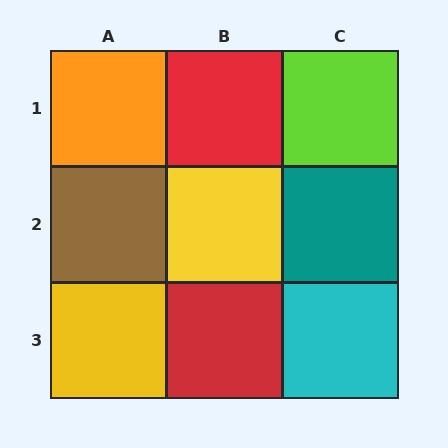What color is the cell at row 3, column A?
Yellow.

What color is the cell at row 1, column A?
Orange.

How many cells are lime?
1 cell is lime.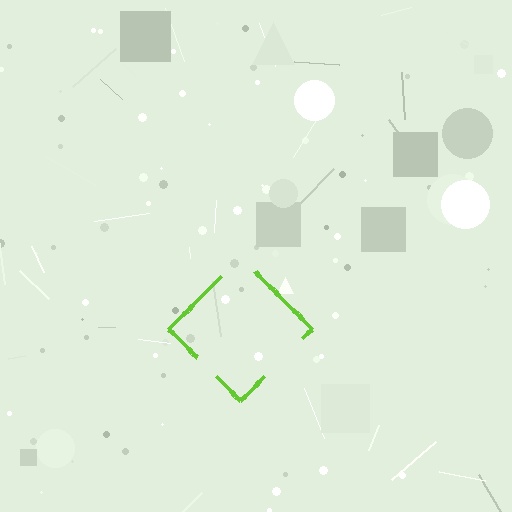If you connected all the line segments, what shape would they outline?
They would outline a diamond.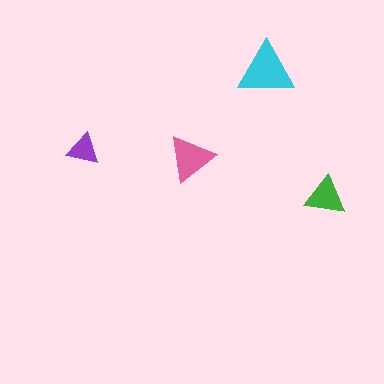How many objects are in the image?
There are 4 objects in the image.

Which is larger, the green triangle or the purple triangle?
The green one.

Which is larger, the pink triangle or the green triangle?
The pink one.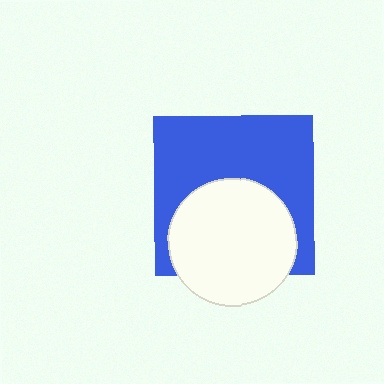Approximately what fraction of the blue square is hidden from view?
Roughly 42% of the blue square is hidden behind the white circle.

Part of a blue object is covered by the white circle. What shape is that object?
It is a square.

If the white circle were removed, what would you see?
You would see the complete blue square.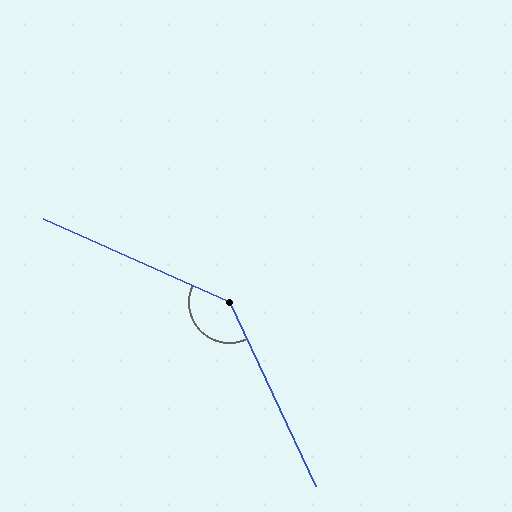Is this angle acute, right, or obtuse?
It is obtuse.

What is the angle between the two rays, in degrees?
Approximately 139 degrees.